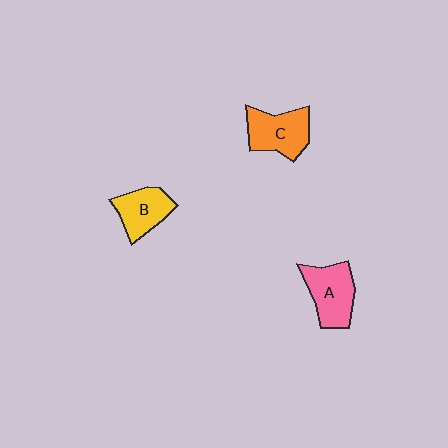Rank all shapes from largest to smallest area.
From largest to smallest: C (orange), A (pink), B (yellow).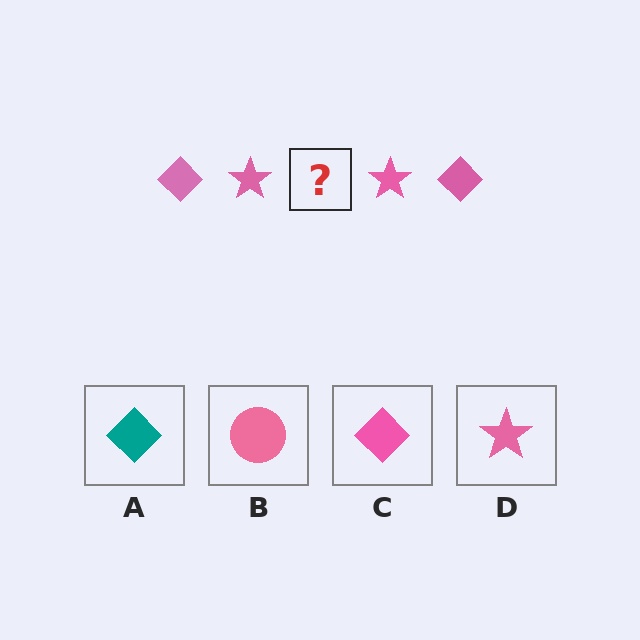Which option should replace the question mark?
Option C.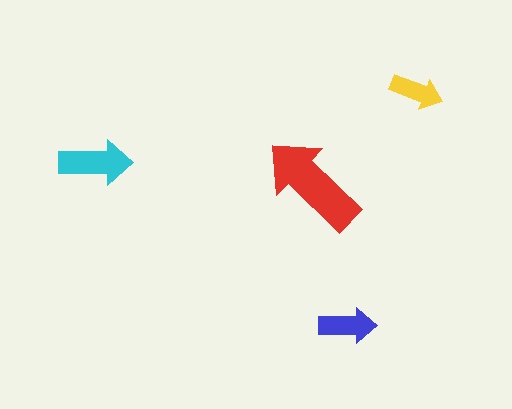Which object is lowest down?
The blue arrow is bottommost.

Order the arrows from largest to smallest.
the red one, the cyan one, the blue one, the yellow one.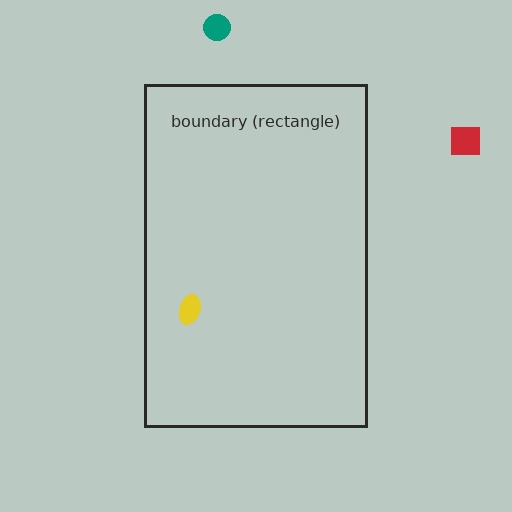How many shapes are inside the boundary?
1 inside, 2 outside.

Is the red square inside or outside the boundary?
Outside.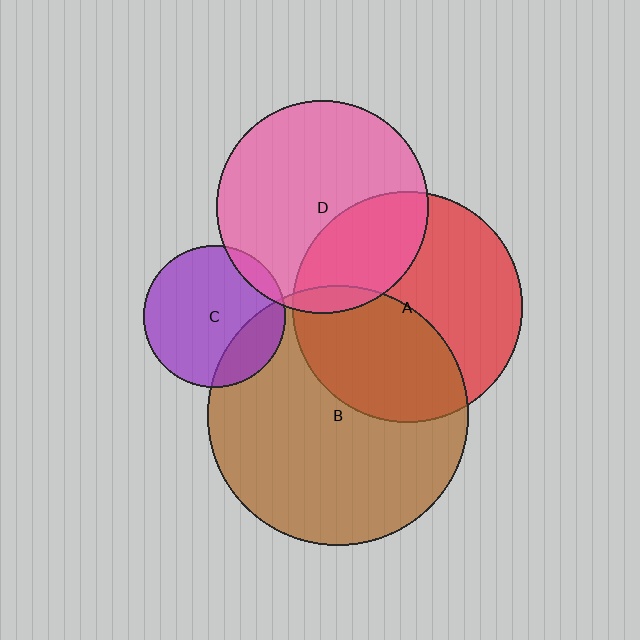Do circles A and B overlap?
Yes.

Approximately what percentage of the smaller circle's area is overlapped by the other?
Approximately 40%.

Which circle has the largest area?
Circle B (brown).